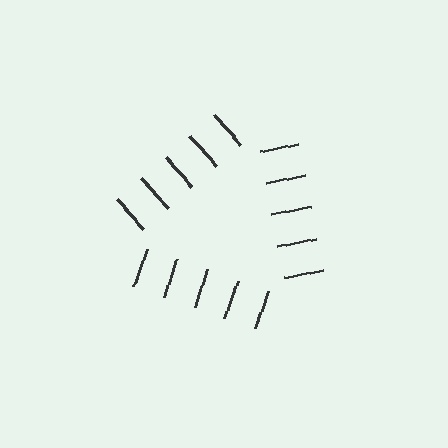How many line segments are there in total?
15 — 5 along each of the 3 edges.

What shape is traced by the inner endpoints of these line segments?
An illusory triangle — the line segments terminate on its edges but no continuous stroke is drawn.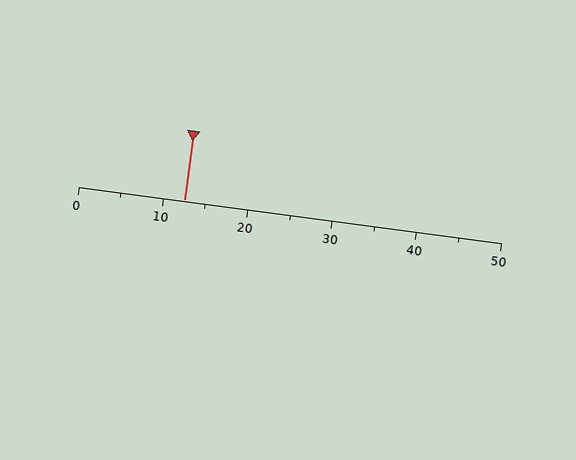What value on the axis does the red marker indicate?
The marker indicates approximately 12.5.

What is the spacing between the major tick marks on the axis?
The major ticks are spaced 10 apart.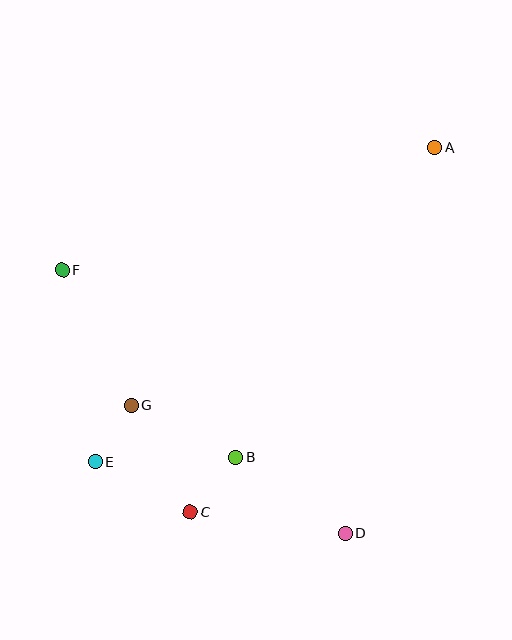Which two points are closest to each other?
Points E and G are closest to each other.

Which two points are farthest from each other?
Points A and E are farthest from each other.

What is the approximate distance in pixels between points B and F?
The distance between B and F is approximately 255 pixels.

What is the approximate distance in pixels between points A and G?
The distance between A and G is approximately 398 pixels.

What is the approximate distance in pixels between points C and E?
The distance between C and E is approximately 107 pixels.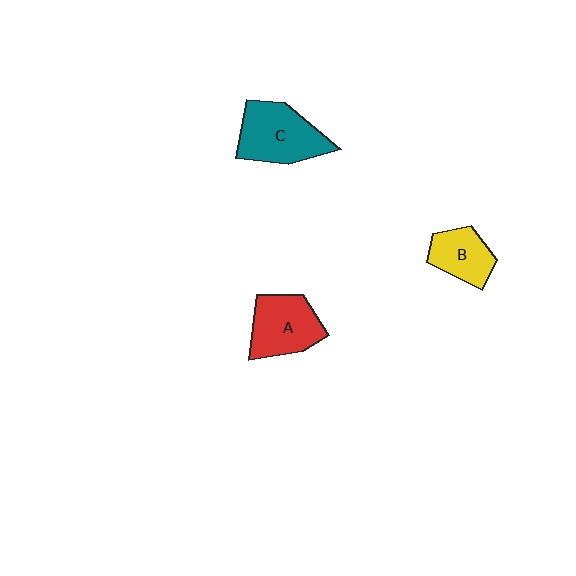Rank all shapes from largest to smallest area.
From largest to smallest: C (teal), A (red), B (yellow).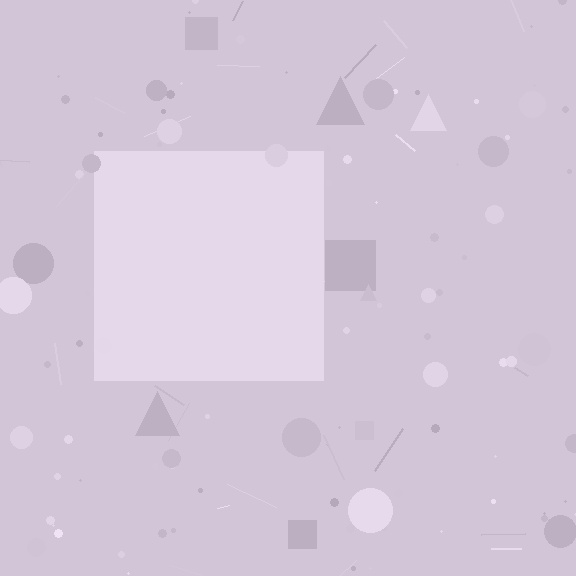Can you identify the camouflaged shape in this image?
The camouflaged shape is a square.